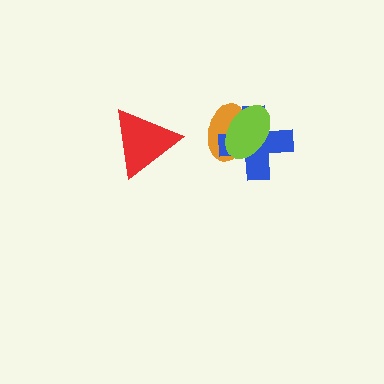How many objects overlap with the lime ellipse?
2 objects overlap with the lime ellipse.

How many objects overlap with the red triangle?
0 objects overlap with the red triangle.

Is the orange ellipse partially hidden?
Yes, it is partially covered by another shape.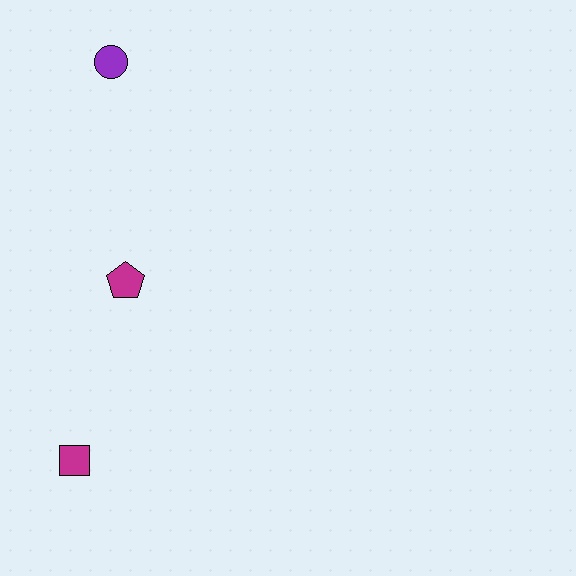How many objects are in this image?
There are 3 objects.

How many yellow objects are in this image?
There are no yellow objects.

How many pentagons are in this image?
There is 1 pentagon.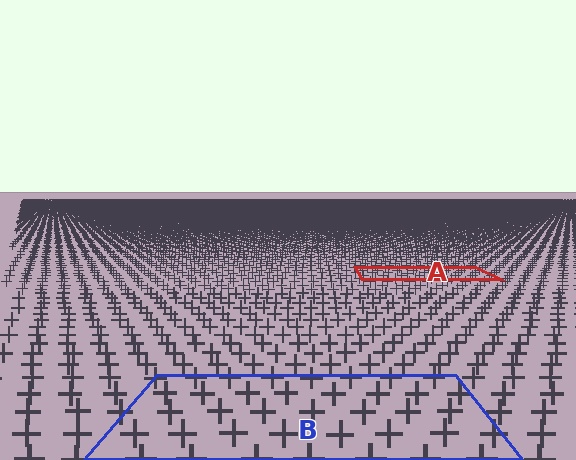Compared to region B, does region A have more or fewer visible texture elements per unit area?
Region A has more texture elements per unit area — they are packed more densely because it is farther away.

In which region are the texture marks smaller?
The texture marks are smaller in region A, because it is farther away.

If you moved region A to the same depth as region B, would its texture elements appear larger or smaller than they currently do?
They would appear larger. At a closer depth, the same texture elements are projected at a bigger on-screen size.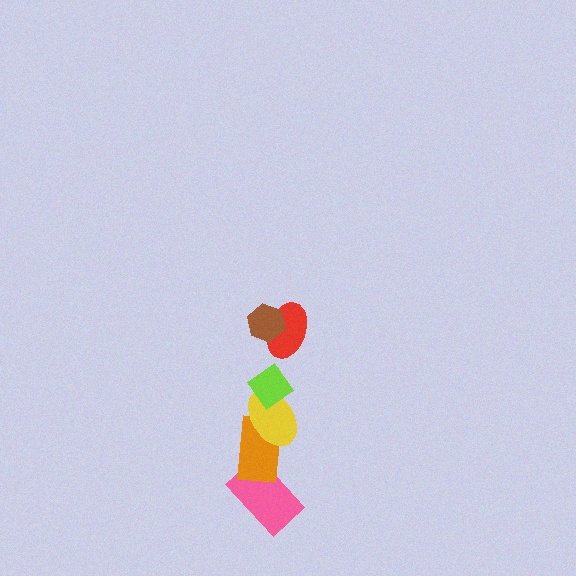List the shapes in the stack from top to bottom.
From top to bottom: the brown hexagon, the red ellipse, the lime diamond, the yellow ellipse, the orange rectangle, the pink rectangle.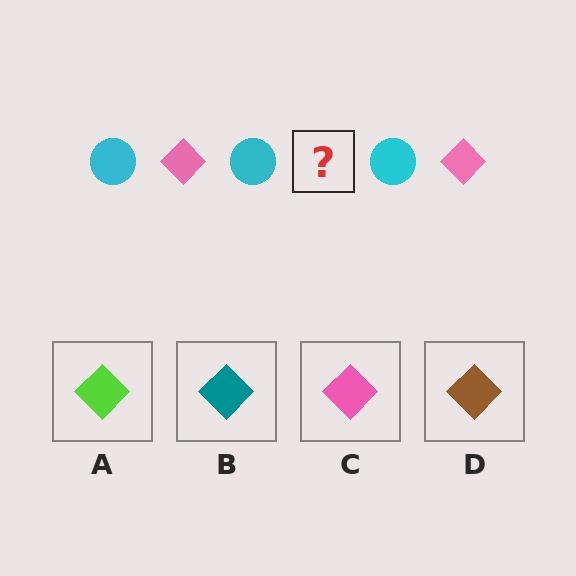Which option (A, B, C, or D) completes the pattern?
C.